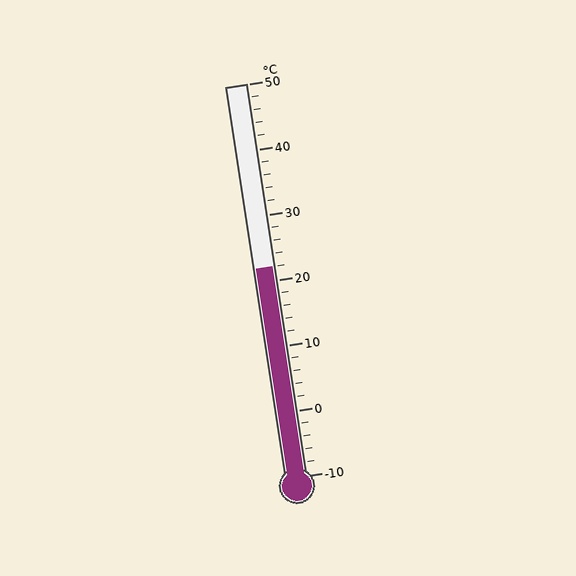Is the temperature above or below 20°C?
The temperature is above 20°C.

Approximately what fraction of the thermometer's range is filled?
The thermometer is filled to approximately 55% of its range.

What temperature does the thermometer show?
The thermometer shows approximately 22°C.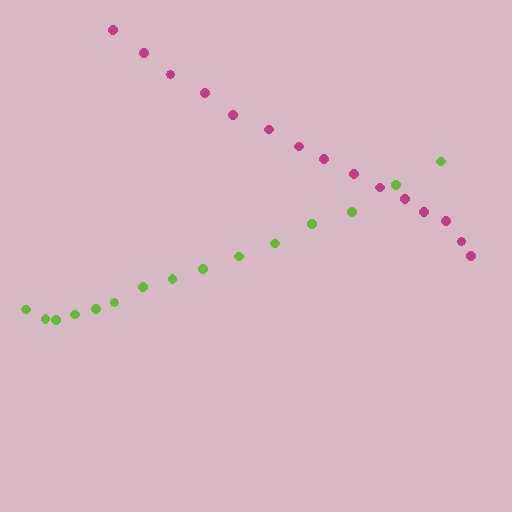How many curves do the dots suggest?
There are 2 distinct paths.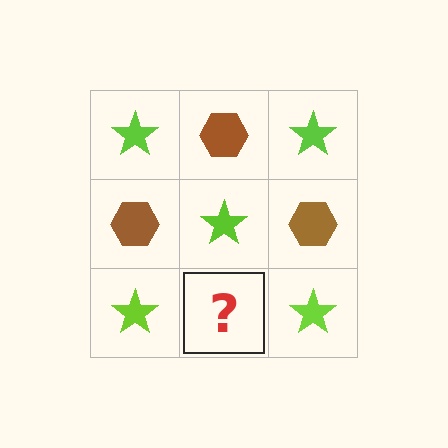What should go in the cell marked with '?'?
The missing cell should contain a brown hexagon.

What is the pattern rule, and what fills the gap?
The rule is that it alternates lime star and brown hexagon in a checkerboard pattern. The gap should be filled with a brown hexagon.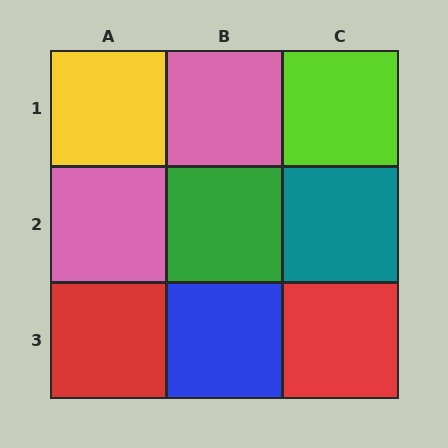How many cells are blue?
1 cell is blue.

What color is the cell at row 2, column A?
Pink.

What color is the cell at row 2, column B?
Green.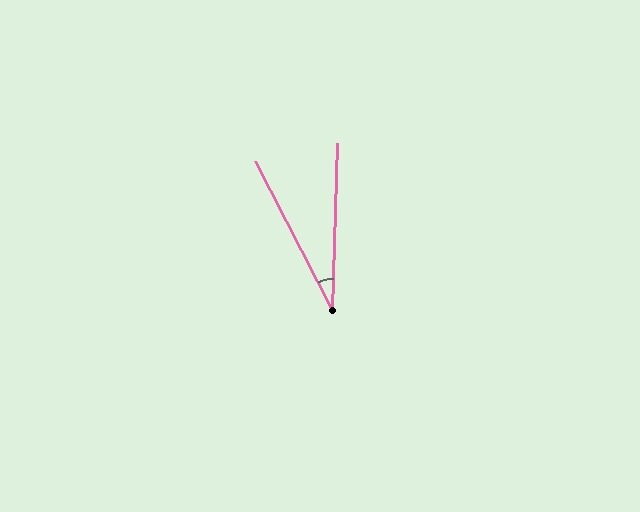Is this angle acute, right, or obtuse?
It is acute.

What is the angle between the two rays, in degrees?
Approximately 29 degrees.